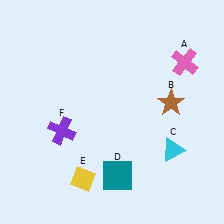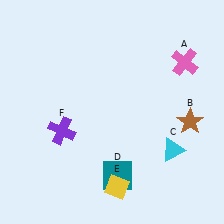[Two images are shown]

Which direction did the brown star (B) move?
The brown star (B) moved right.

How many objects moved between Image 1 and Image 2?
2 objects moved between the two images.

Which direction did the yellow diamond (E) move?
The yellow diamond (E) moved right.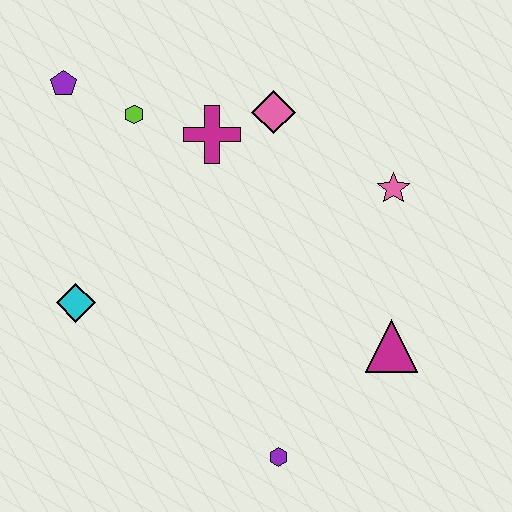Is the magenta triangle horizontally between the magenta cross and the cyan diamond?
No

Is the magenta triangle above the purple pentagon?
No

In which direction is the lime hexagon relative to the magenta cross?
The lime hexagon is to the left of the magenta cross.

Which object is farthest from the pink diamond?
The purple hexagon is farthest from the pink diamond.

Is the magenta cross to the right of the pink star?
No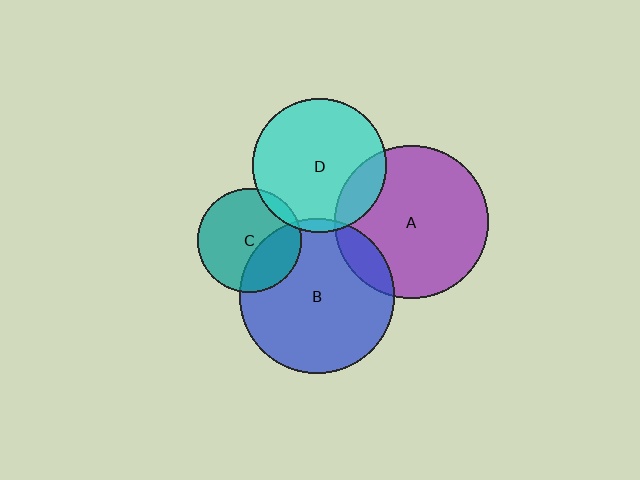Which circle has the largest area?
Circle B (blue).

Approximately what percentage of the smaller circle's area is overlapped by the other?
Approximately 5%.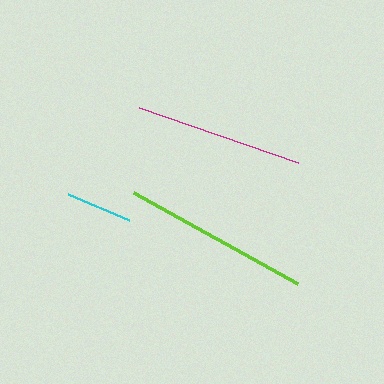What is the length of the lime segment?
The lime segment is approximately 187 pixels long.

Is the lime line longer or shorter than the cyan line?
The lime line is longer than the cyan line.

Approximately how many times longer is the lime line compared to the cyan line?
The lime line is approximately 2.8 times the length of the cyan line.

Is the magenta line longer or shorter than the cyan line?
The magenta line is longer than the cyan line.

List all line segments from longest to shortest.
From longest to shortest: lime, magenta, cyan.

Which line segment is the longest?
The lime line is the longest at approximately 187 pixels.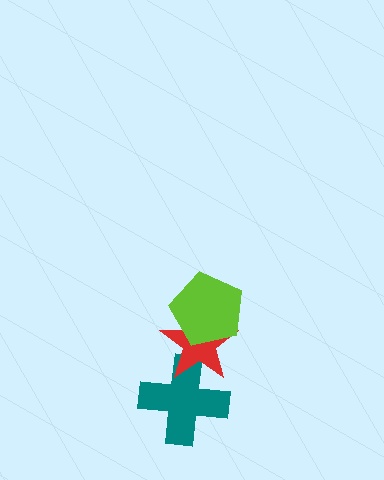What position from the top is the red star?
The red star is 2nd from the top.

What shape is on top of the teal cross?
The red star is on top of the teal cross.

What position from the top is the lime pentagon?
The lime pentagon is 1st from the top.